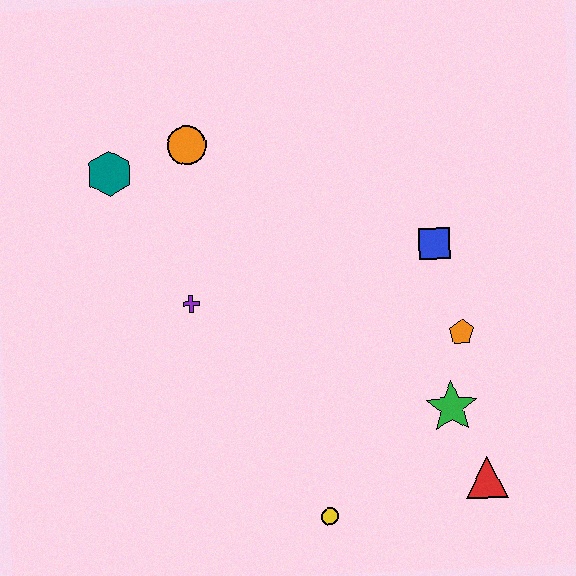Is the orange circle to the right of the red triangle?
No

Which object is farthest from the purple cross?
The red triangle is farthest from the purple cross.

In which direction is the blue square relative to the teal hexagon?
The blue square is to the right of the teal hexagon.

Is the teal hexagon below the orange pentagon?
No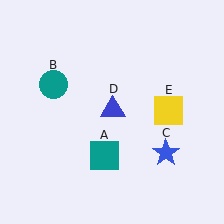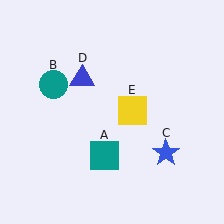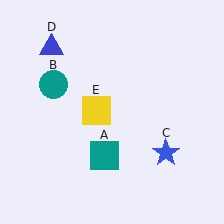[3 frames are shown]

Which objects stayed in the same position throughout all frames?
Teal square (object A) and teal circle (object B) and blue star (object C) remained stationary.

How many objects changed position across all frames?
2 objects changed position: blue triangle (object D), yellow square (object E).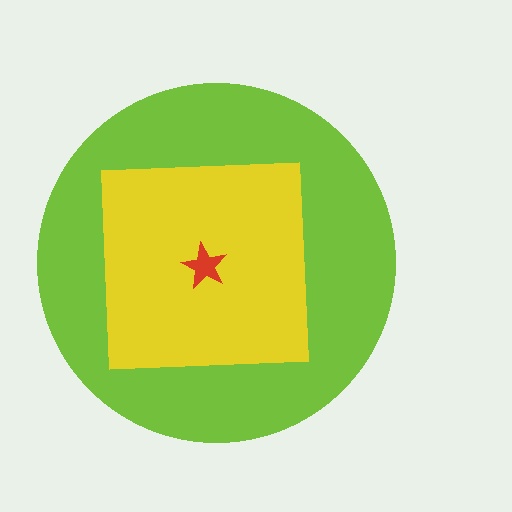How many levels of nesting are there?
3.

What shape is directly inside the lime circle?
The yellow square.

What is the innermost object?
The red star.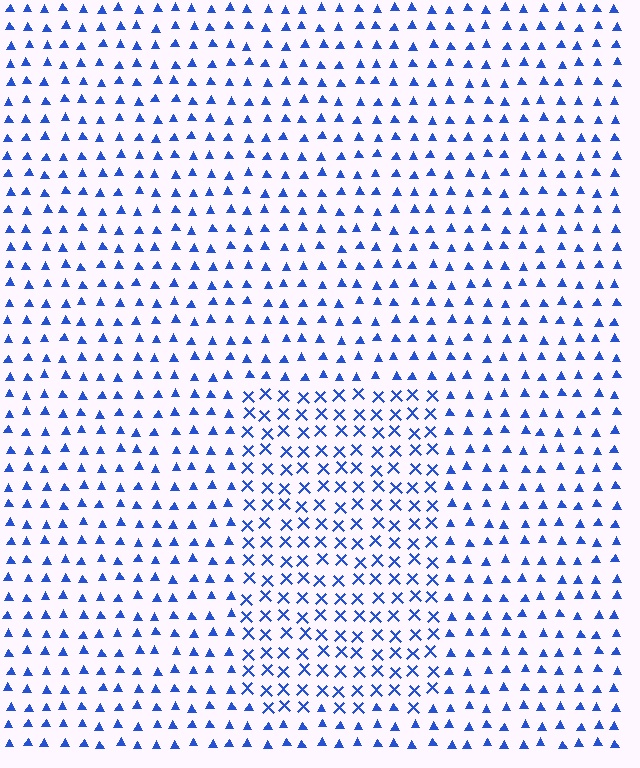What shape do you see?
I see a rectangle.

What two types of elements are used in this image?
The image uses X marks inside the rectangle region and triangles outside it.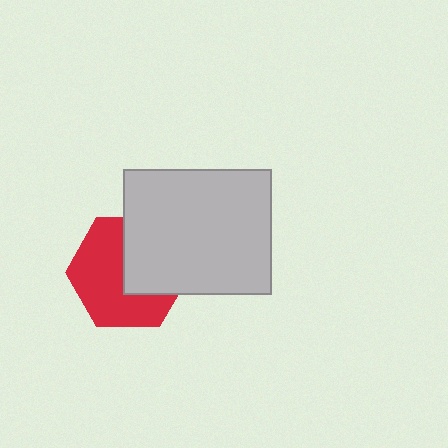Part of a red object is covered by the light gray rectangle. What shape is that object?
It is a hexagon.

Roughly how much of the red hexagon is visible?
About half of it is visible (roughly 59%).